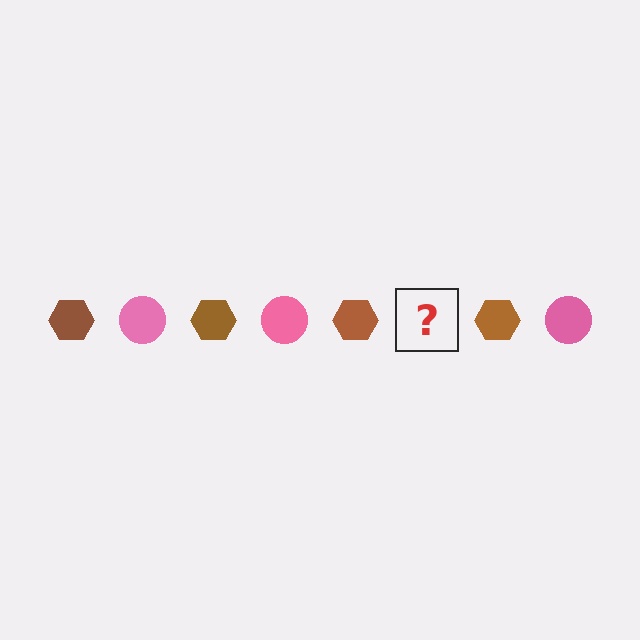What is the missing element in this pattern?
The missing element is a pink circle.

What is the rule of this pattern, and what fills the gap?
The rule is that the pattern alternates between brown hexagon and pink circle. The gap should be filled with a pink circle.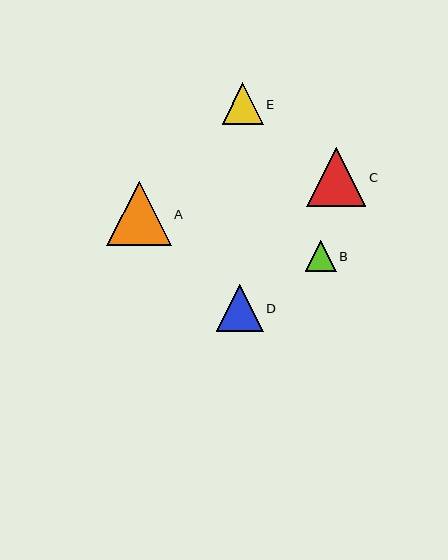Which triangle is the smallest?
Triangle B is the smallest with a size of approximately 31 pixels.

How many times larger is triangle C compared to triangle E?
Triangle C is approximately 1.4 times the size of triangle E.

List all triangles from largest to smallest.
From largest to smallest: A, C, D, E, B.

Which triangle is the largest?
Triangle A is the largest with a size of approximately 64 pixels.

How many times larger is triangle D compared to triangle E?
Triangle D is approximately 1.1 times the size of triangle E.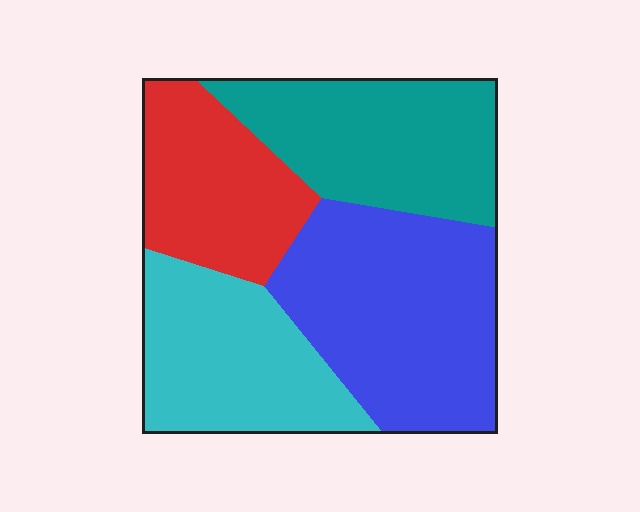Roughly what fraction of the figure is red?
Red covers roughly 20% of the figure.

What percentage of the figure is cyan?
Cyan takes up about one quarter (1/4) of the figure.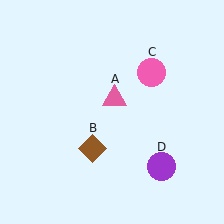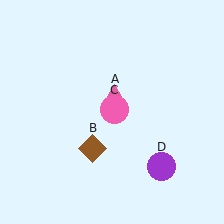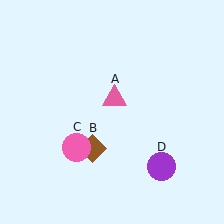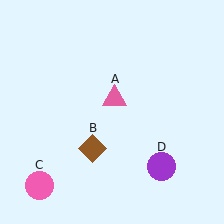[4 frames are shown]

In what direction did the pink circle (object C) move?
The pink circle (object C) moved down and to the left.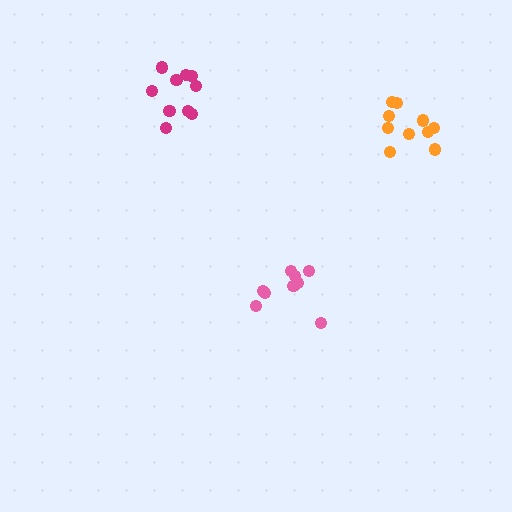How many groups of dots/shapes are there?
There are 3 groups.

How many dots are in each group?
Group 1: 10 dots, Group 2: 10 dots, Group 3: 9 dots (29 total).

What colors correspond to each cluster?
The clusters are colored: orange, magenta, pink.